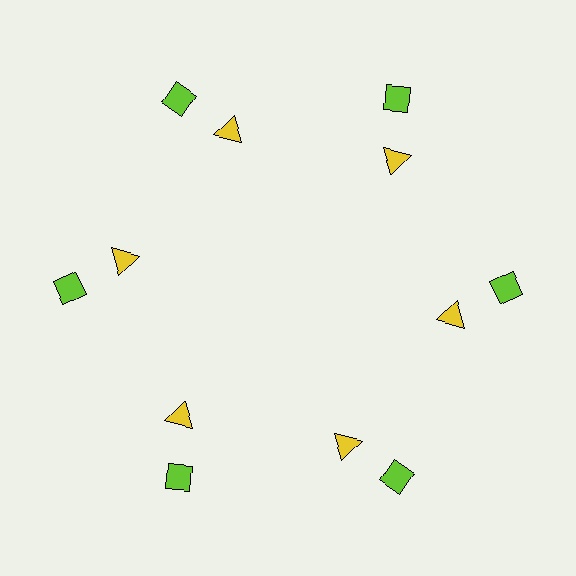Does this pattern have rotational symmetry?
Yes, this pattern has 6-fold rotational symmetry. It looks the same after rotating 60 degrees around the center.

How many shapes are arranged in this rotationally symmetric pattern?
There are 12 shapes, arranged in 6 groups of 2.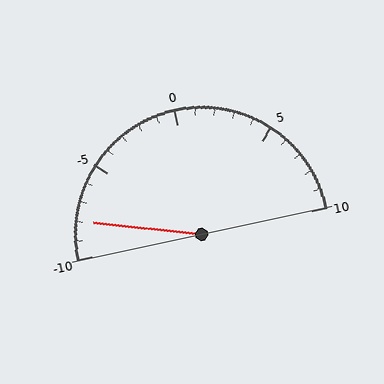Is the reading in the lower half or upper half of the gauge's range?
The reading is in the lower half of the range (-10 to 10).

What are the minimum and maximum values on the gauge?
The gauge ranges from -10 to 10.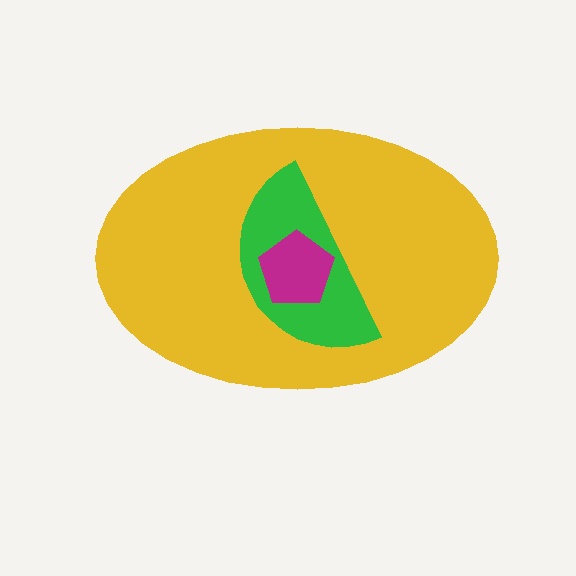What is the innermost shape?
The magenta pentagon.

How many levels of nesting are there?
3.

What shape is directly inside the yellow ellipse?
The green semicircle.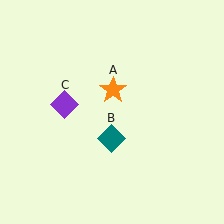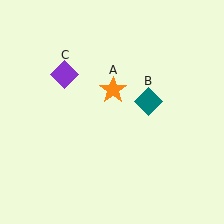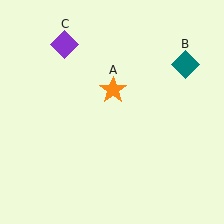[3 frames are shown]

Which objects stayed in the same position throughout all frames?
Orange star (object A) remained stationary.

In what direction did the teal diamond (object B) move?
The teal diamond (object B) moved up and to the right.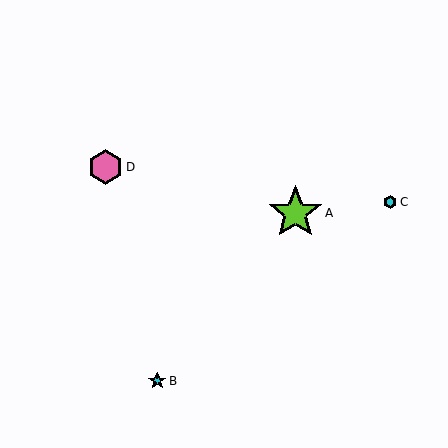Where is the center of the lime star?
The center of the lime star is at (295, 213).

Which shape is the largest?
The lime star (labeled A) is the largest.